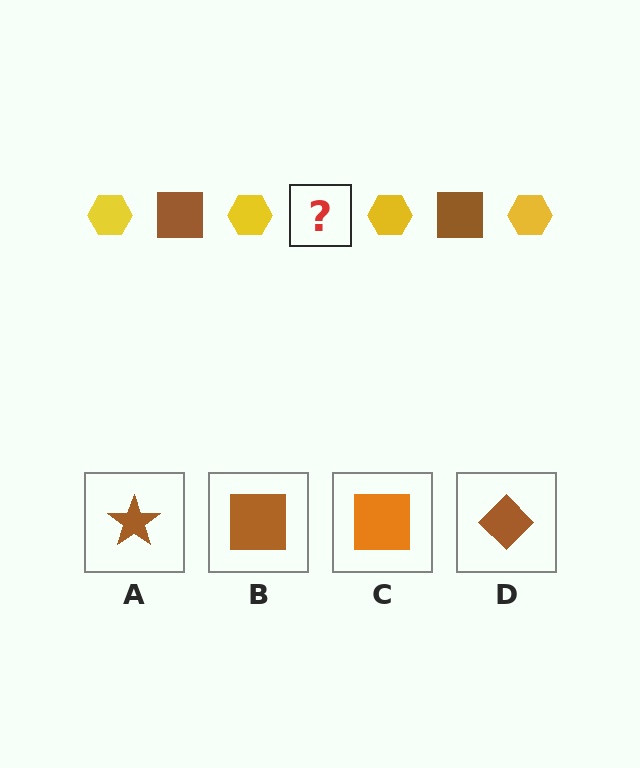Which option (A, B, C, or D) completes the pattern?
B.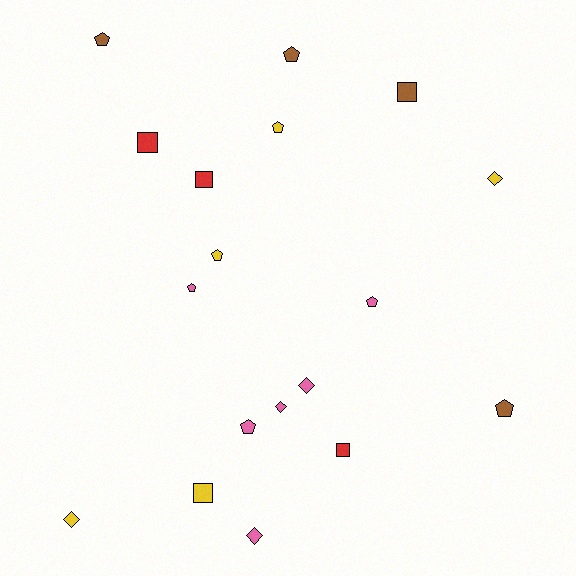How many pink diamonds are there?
There are 3 pink diamonds.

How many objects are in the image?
There are 18 objects.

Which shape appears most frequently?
Pentagon, with 8 objects.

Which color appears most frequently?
Pink, with 6 objects.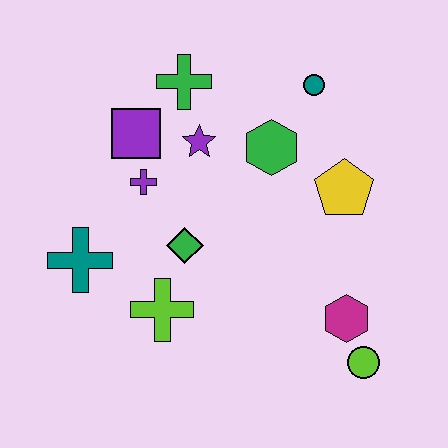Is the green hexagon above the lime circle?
Yes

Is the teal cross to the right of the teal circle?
No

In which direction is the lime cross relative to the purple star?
The lime cross is below the purple star.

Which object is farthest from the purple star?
The lime circle is farthest from the purple star.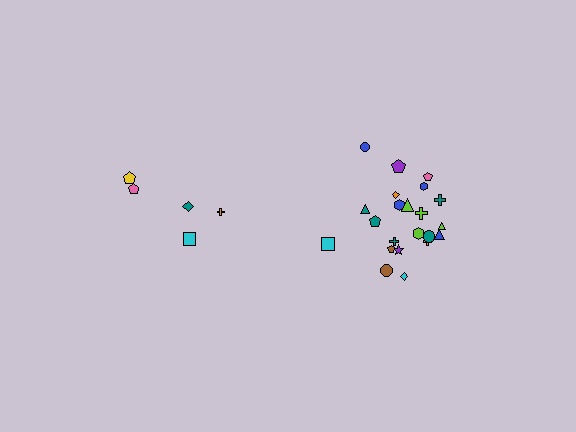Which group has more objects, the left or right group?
The right group.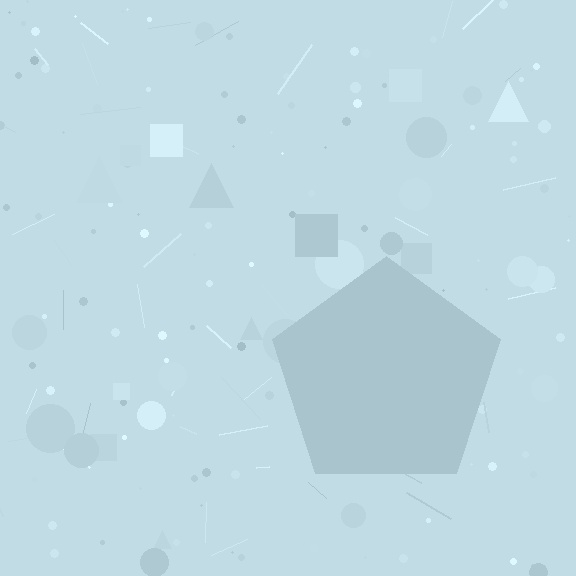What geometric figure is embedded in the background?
A pentagon is embedded in the background.